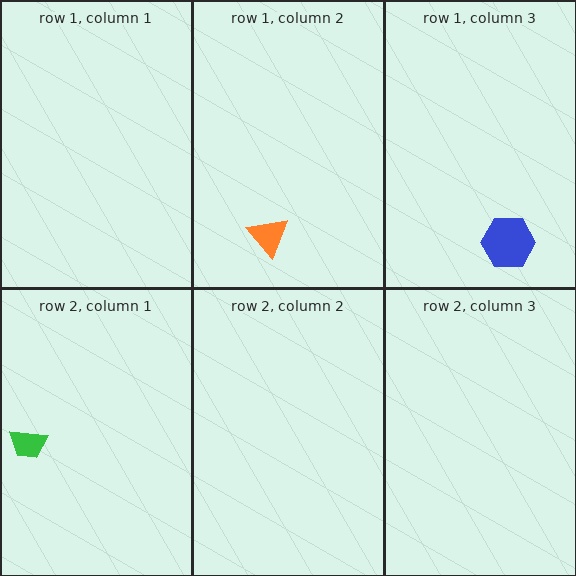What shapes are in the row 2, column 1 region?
The green trapezoid.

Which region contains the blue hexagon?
The row 1, column 3 region.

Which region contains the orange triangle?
The row 1, column 2 region.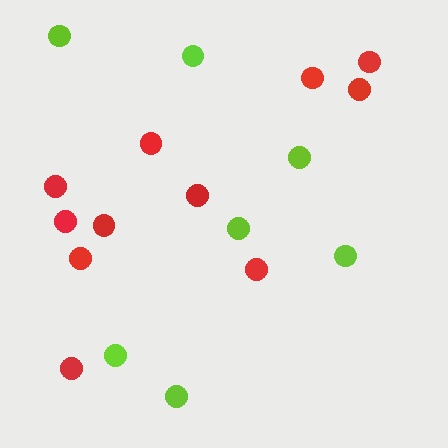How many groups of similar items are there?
There are 2 groups: one group of red circles (11) and one group of lime circles (7).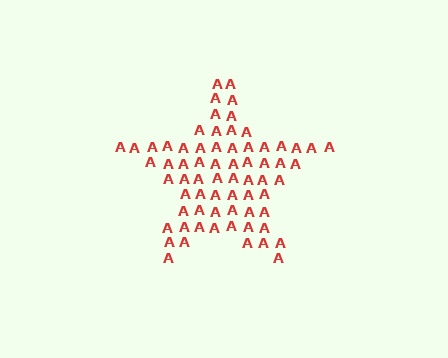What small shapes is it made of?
It is made of small letter A's.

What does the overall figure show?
The overall figure shows a star.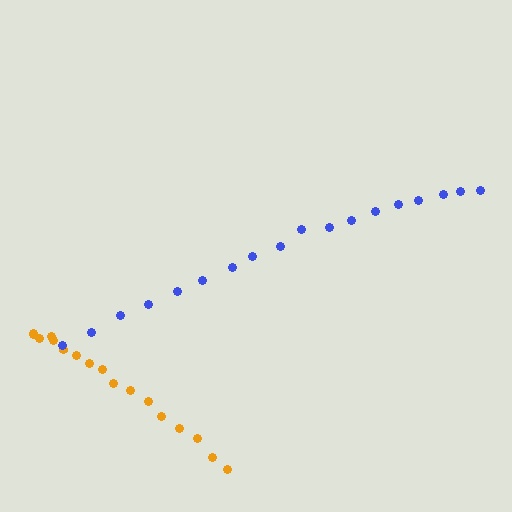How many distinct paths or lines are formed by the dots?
There are 2 distinct paths.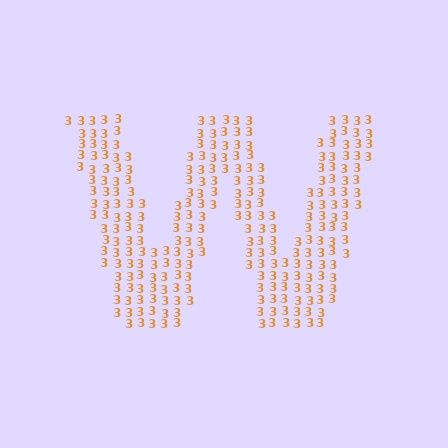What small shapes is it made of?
It is made of small digit 3's.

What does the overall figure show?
The overall figure shows the letter W.